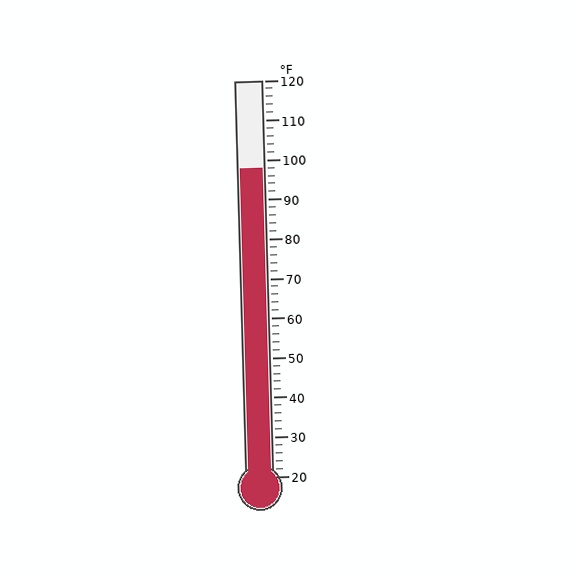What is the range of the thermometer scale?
The thermometer scale ranges from 20°F to 120°F.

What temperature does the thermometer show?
The thermometer shows approximately 98°F.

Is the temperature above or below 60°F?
The temperature is above 60°F.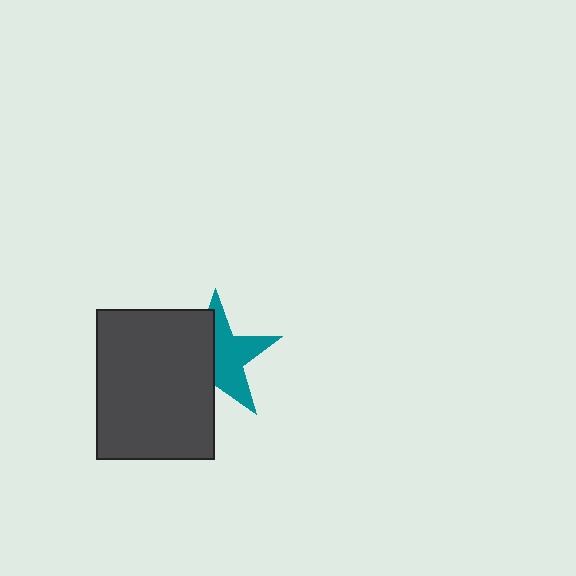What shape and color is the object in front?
The object in front is a dark gray rectangle.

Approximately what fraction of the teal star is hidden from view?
Roughly 48% of the teal star is hidden behind the dark gray rectangle.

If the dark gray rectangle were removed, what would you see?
You would see the complete teal star.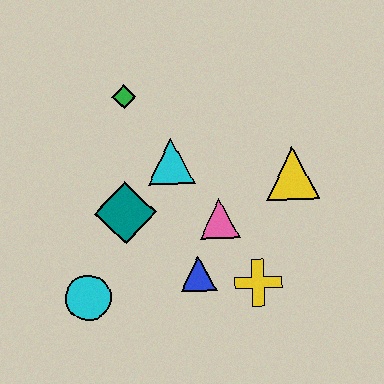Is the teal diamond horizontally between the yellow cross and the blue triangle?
No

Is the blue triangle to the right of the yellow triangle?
No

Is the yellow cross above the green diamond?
No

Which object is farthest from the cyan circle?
The yellow triangle is farthest from the cyan circle.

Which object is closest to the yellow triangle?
The pink triangle is closest to the yellow triangle.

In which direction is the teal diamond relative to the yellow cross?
The teal diamond is to the left of the yellow cross.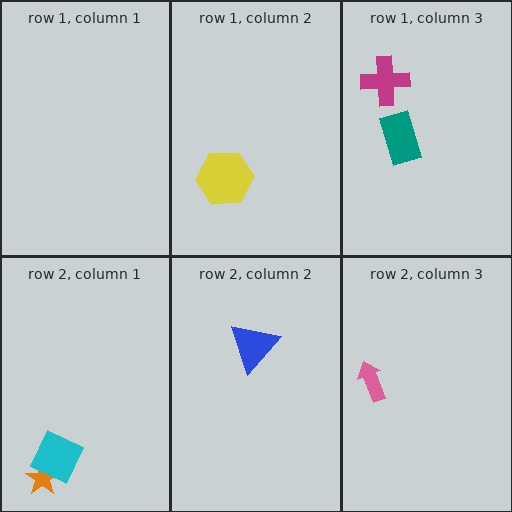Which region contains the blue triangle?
The row 2, column 2 region.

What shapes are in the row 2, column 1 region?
The orange star, the cyan diamond.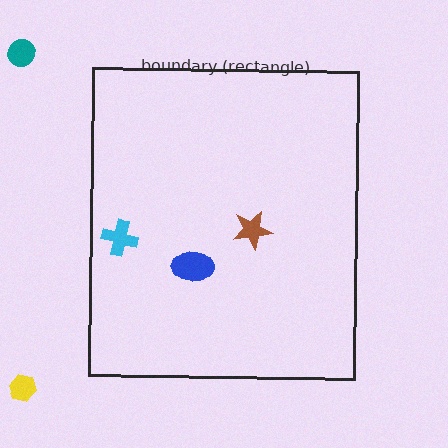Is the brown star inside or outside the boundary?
Inside.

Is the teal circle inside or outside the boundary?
Outside.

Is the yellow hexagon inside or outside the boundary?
Outside.